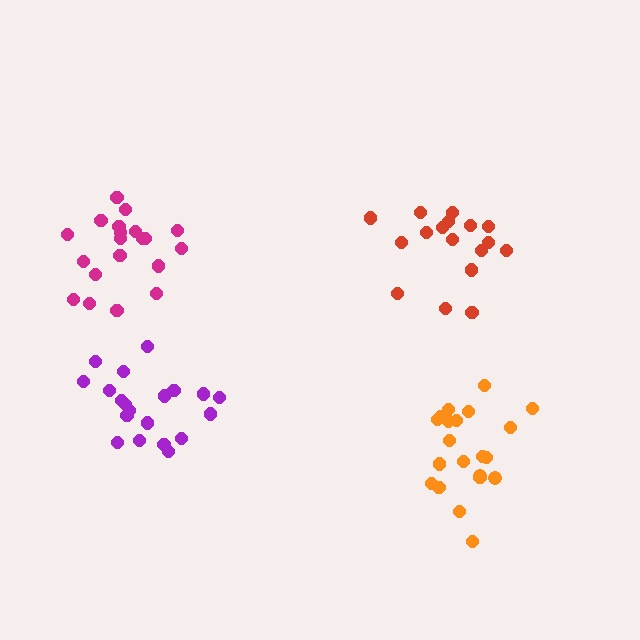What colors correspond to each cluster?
The clusters are colored: red, purple, magenta, orange.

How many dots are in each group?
Group 1: 17 dots, Group 2: 20 dots, Group 3: 20 dots, Group 4: 21 dots (78 total).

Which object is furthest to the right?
The orange cluster is rightmost.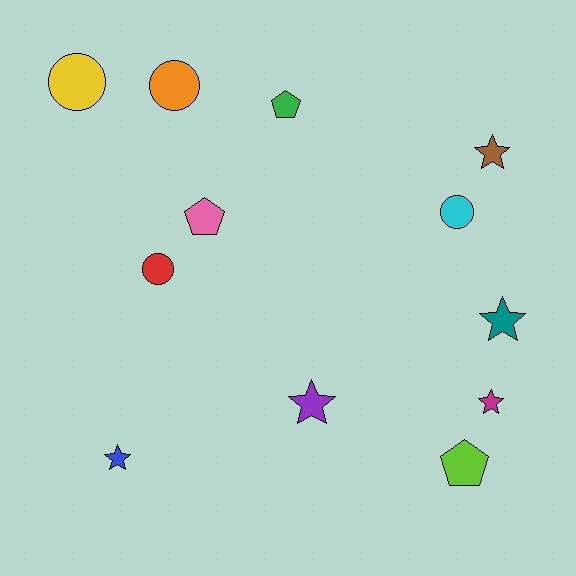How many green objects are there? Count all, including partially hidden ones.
There is 1 green object.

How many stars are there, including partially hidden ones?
There are 5 stars.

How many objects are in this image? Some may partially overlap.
There are 12 objects.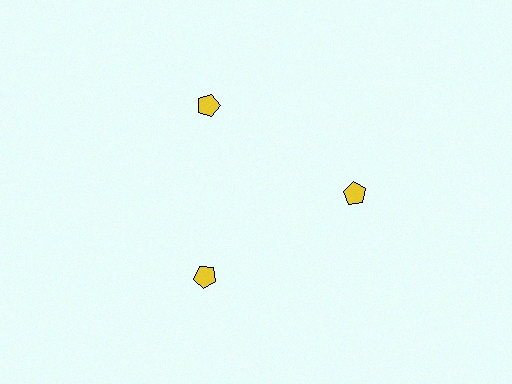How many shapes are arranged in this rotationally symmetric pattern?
There are 3 shapes, arranged in 3 groups of 1.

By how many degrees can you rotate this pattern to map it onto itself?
The pattern maps onto itself every 120 degrees of rotation.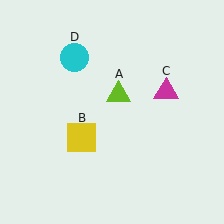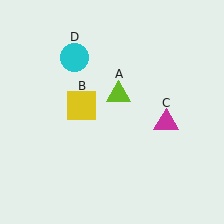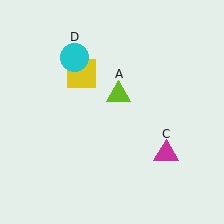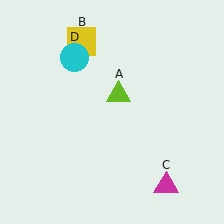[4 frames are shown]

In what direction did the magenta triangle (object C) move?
The magenta triangle (object C) moved down.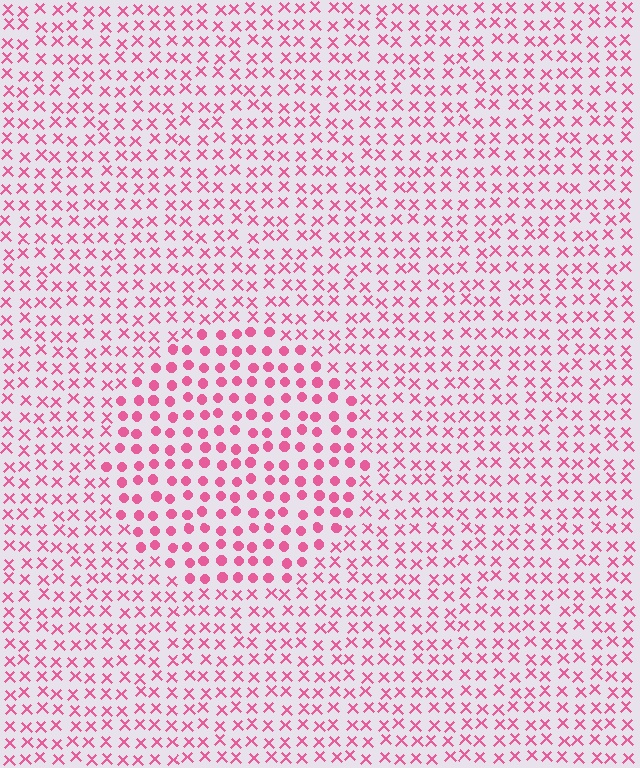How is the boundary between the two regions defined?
The boundary is defined by a change in element shape: circles inside vs. X marks outside. All elements share the same color and spacing.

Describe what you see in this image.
The image is filled with small pink elements arranged in a uniform grid. A circle-shaped region contains circles, while the surrounding area contains X marks. The boundary is defined purely by the change in element shape.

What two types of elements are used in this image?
The image uses circles inside the circle region and X marks outside it.